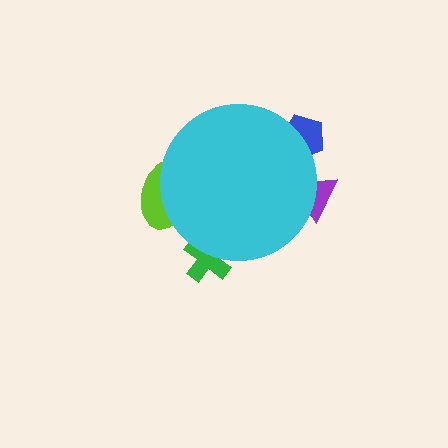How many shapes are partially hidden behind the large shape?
4 shapes are partially hidden.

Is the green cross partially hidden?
Yes, the green cross is partially hidden behind the cyan circle.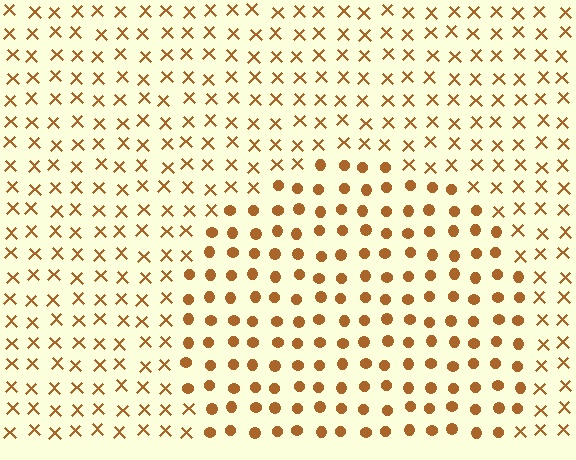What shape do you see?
I see a circle.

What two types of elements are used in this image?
The image uses circles inside the circle region and X marks outside it.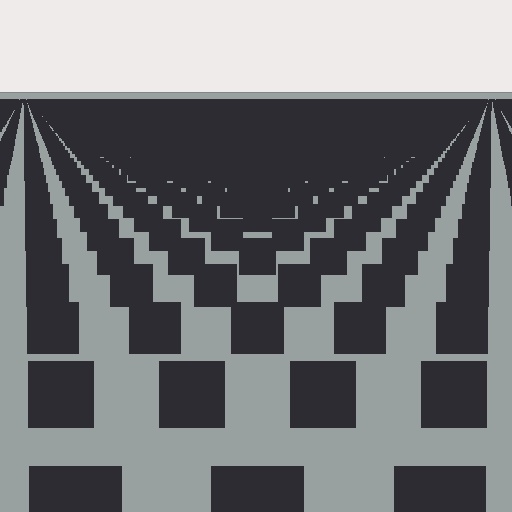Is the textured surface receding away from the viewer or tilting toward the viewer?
The surface is receding away from the viewer. Texture elements get smaller and denser toward the top.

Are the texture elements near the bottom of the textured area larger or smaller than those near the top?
Larger. Near the bottom, elements are closer to the viewer and appear at a bigger on-screen size.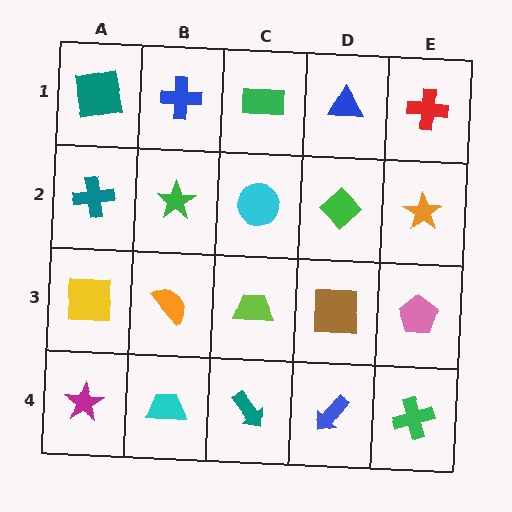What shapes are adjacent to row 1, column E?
An orange star (row 2, column E), a blue triangle (row 1, column D).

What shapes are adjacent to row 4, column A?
A yellow square (row 3, column A), a cyan trapezoid (row 4, column B).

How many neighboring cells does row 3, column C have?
4.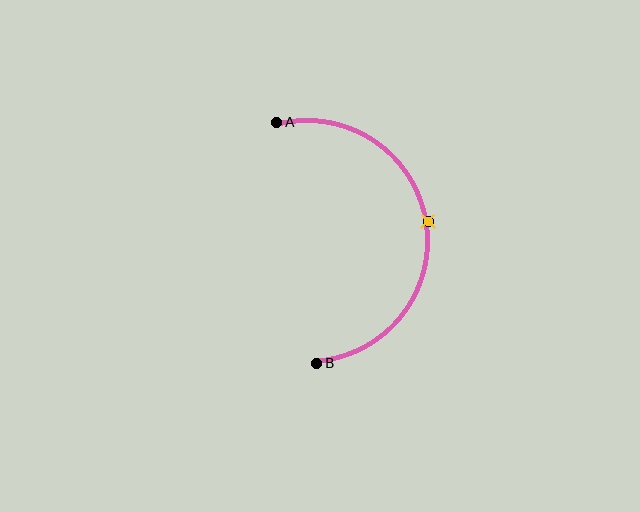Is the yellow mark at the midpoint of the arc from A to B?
Yes. The yellow mark lies on the arc at equal arc-length from both A and B — it is the arc midpoint.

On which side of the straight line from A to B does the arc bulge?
The arc bulges to the right of the straight line connecting A and B.